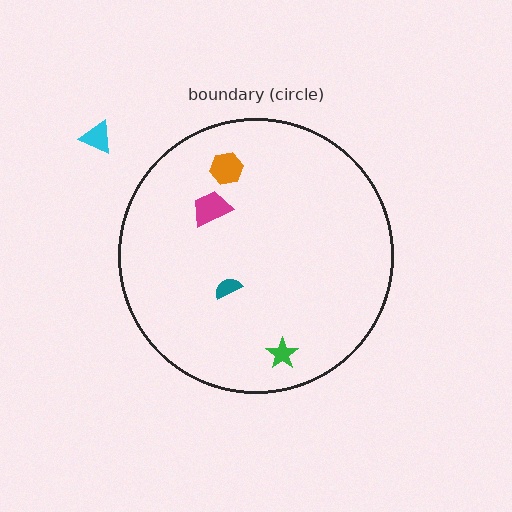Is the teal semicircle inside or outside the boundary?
Inside.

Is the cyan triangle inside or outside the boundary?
Outside.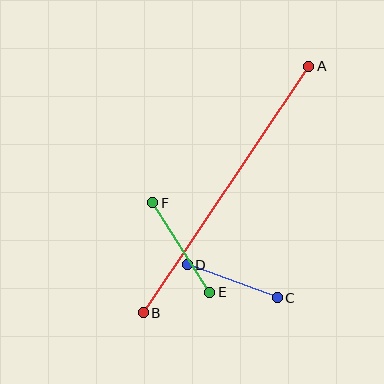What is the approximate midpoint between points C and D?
The midpoint is at approximately (232, 281) pixels.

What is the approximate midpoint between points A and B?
The midpoint is at approximately (226, 189) pixels.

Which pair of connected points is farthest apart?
Points A and B are farthest apart.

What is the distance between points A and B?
The distance is approximately 297 pixels.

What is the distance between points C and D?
The distance is approximately 96 pixels.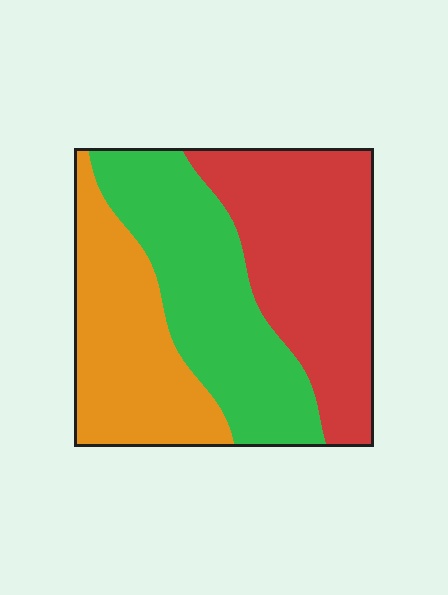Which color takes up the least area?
Orange, at roughly 30%.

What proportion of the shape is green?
Green takes up between a third and a half of the shape.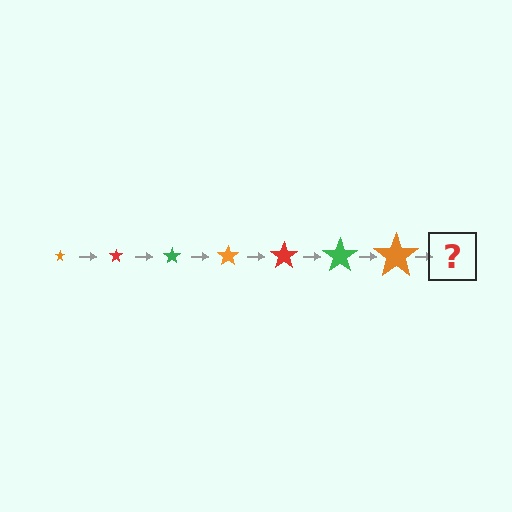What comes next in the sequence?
The next element should be a red star, larger than the previous one.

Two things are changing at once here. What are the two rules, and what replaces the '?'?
The two rules are that the star grows larger each step and the color cycles through orange, red, and green. The '?' should be a red star, larger than the previous one.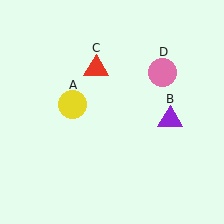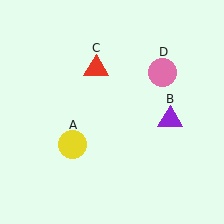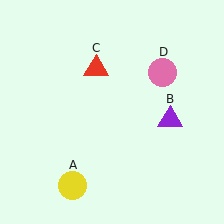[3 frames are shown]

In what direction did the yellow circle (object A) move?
The yellow circle (object A) moved down.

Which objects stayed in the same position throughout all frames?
Purple triangle (object B) and red triangle (object C) and pink circle (object D) remained stationary.